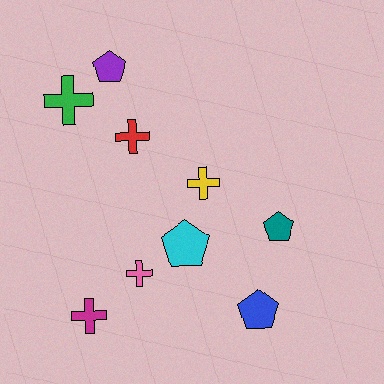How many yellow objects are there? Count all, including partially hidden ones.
There is 1 yellow object.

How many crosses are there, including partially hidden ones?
There are 5 crosses.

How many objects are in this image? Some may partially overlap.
There are 9 objects.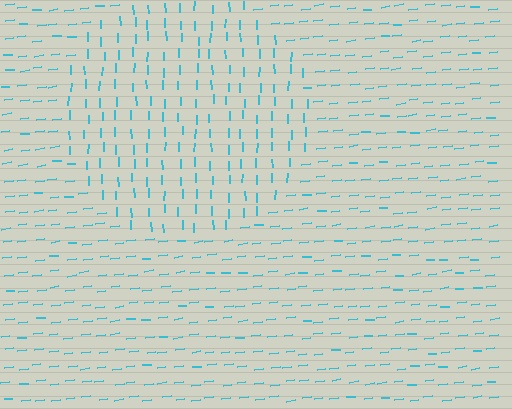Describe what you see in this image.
The image is filled with small cyan line segments. A circle region in the image has lines oriented differently from the surrounding lines, creating a visible texture boundary.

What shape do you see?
I see a circle.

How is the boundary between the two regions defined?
The boundary is defined purely by a change in line orientation (approximately 84 degrees difference). All lines are the same color and thickness.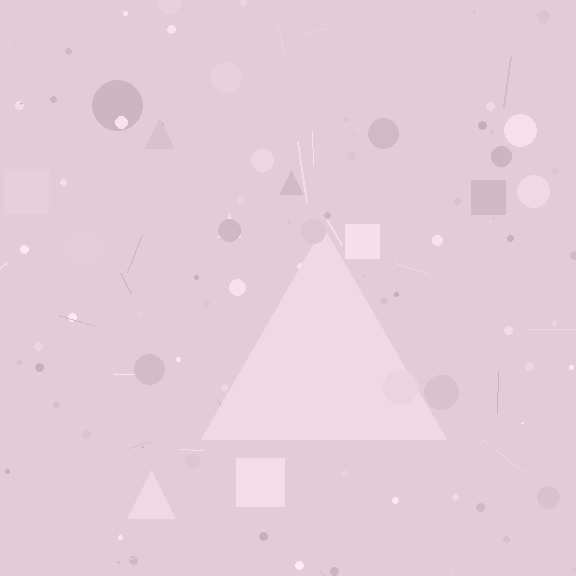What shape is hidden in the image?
A triangle is hidden in the image.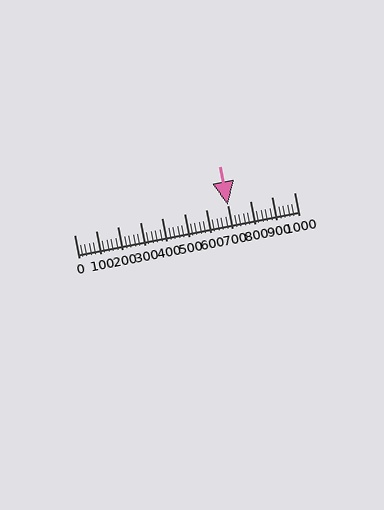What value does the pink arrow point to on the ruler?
The pink arrow points to approximately 700.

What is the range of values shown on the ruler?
The ruler shows values from 0 to 1000.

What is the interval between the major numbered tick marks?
The major tick marks are spaced 100 units apart.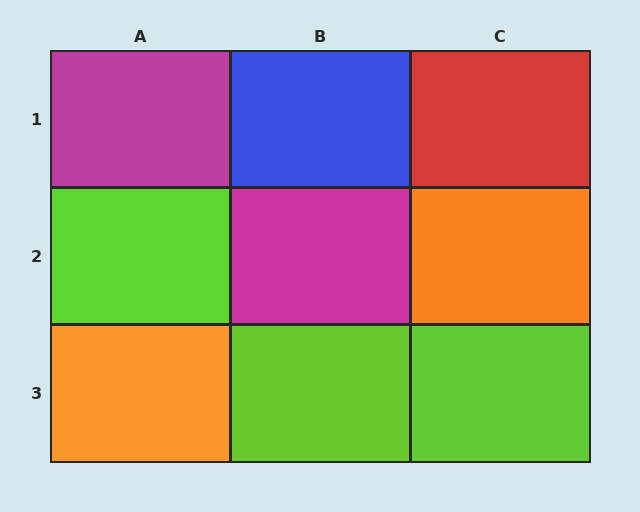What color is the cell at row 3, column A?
Orange.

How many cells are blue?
1 cell is blue.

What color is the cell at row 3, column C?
Lime.